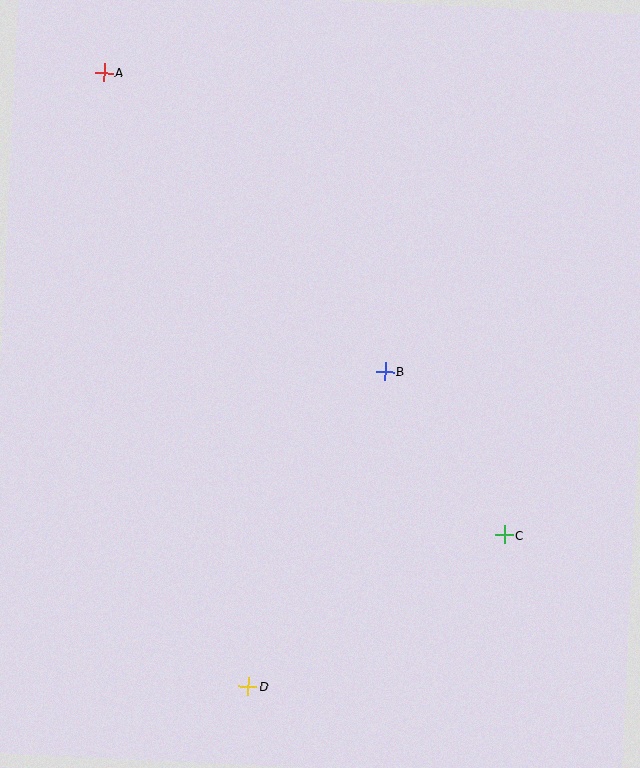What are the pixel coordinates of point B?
Point B is at (385, 371).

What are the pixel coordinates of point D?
Point D is at (248, 686).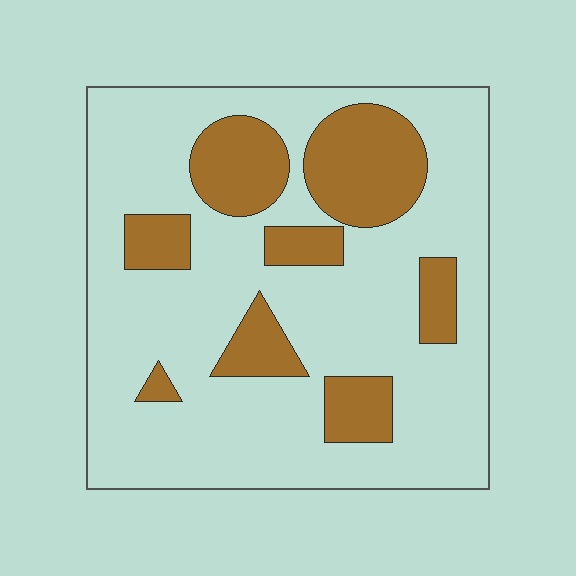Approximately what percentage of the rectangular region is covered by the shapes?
Approximately 25%.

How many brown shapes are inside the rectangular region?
8.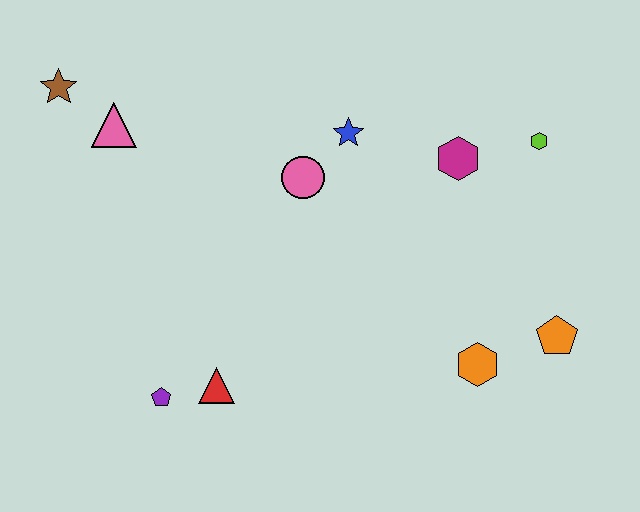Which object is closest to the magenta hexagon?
The lime hexagon is closest to the magenta hexagon.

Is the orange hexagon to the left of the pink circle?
No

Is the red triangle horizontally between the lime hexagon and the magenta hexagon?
No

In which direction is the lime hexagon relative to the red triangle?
The lime hexagon is to the right of the red triangle.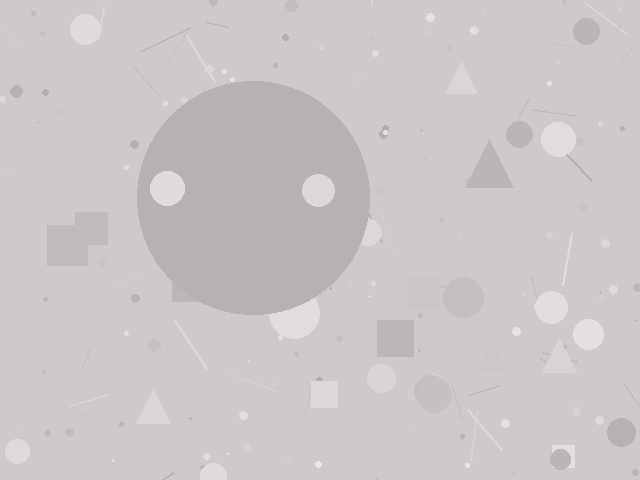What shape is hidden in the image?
A circle is hidden in the image.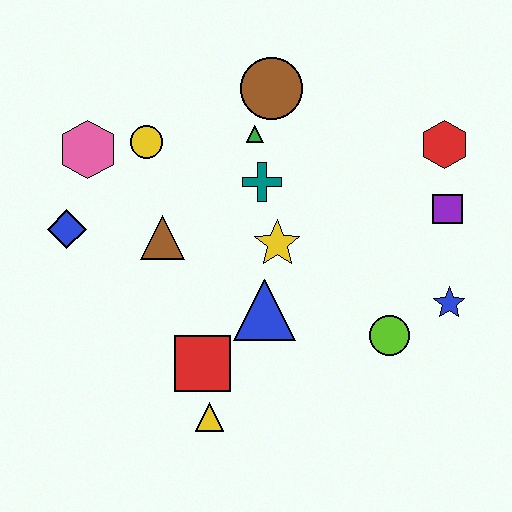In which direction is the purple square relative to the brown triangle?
The purple square is to the right of the brown triangle.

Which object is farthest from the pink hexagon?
The blue star is farthest from the pink hexagon.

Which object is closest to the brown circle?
The green triangle is closest to the brown circle.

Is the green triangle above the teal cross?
Yes